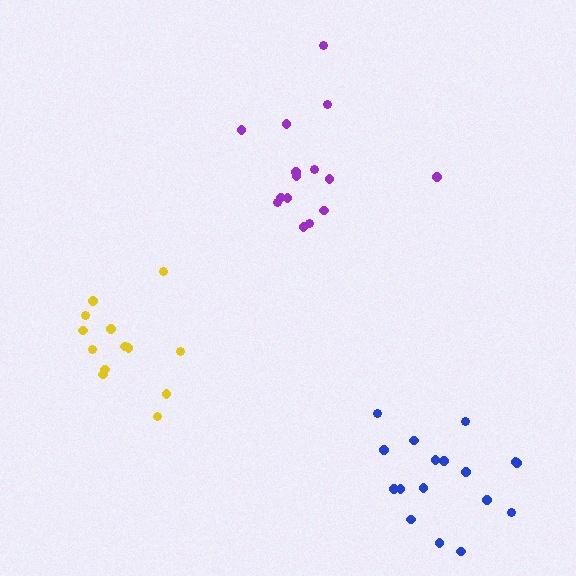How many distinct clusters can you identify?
There are 3 distinct clusters.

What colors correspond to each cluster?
The clusters are colored: purple, yellow, blue.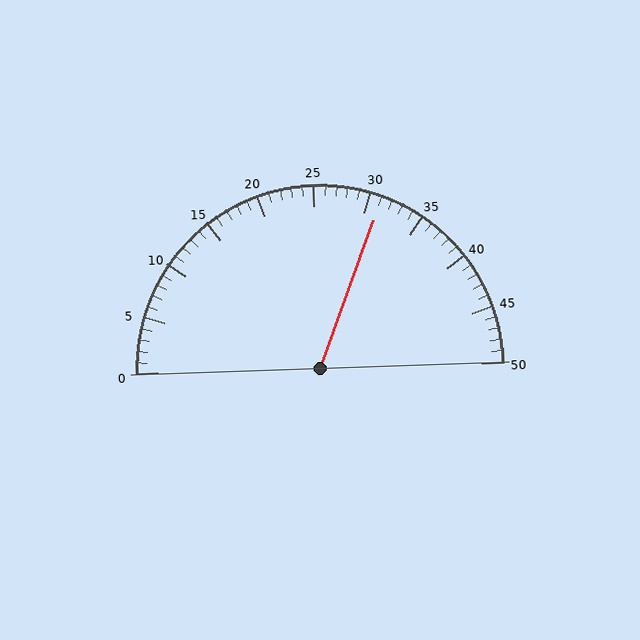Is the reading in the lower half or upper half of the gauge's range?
The reading is in the upper half of the range (0 to 50).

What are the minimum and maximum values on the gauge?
The gauge ranges from 0 to 50.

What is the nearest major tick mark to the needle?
The nearest major tick mark is 30.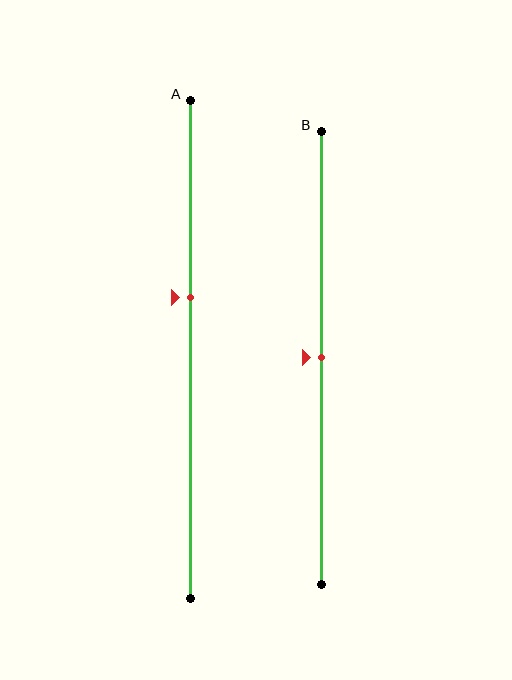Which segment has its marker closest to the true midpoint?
Segment B has its marker closest to the true midpoint.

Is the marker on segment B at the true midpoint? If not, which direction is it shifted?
Yes, the marker on segment B is at the true midpoint.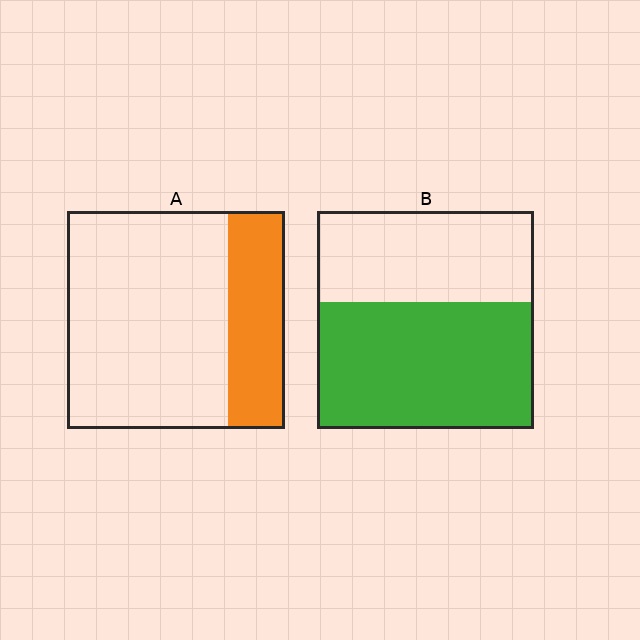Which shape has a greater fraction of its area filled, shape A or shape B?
Shape B.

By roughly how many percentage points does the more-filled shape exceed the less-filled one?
By roughly 30 percentage points (B over A).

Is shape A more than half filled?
No.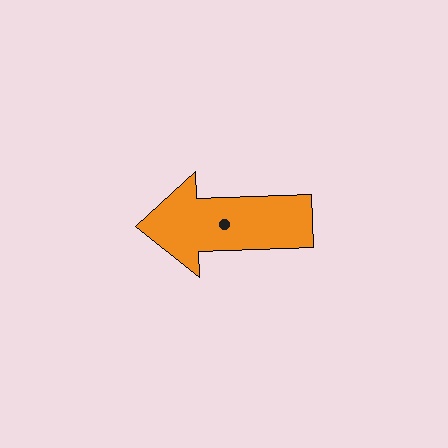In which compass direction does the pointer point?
West.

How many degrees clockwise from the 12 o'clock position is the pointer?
Approximately 268 degrees.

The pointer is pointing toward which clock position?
Roughly 9 o'clock.